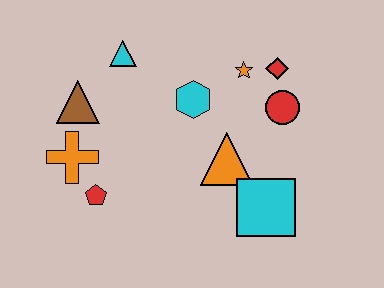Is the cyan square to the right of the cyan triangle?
Yes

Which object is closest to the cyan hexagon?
The orange star is closest to the cyan hexagon.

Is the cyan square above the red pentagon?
No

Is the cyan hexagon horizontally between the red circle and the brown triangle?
Yes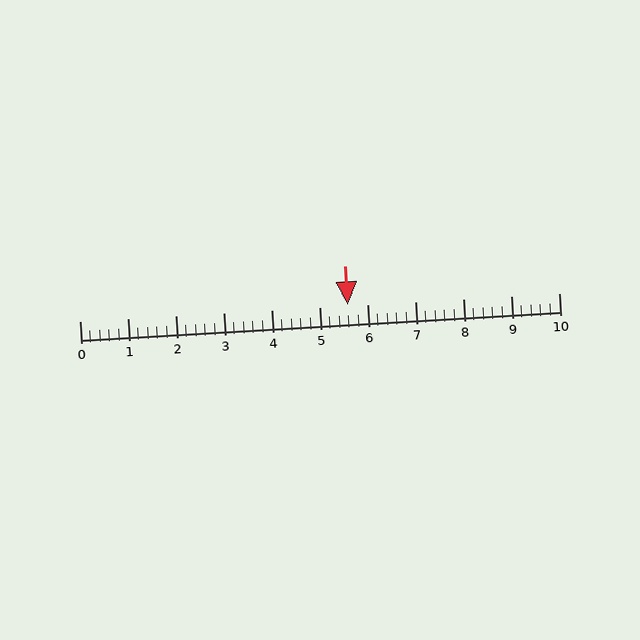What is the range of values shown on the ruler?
The ruler shows values from 0 to 10.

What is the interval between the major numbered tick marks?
The major tick marks are spaced 1 units apart.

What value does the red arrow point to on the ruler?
The red arrow points to approximately 5.6.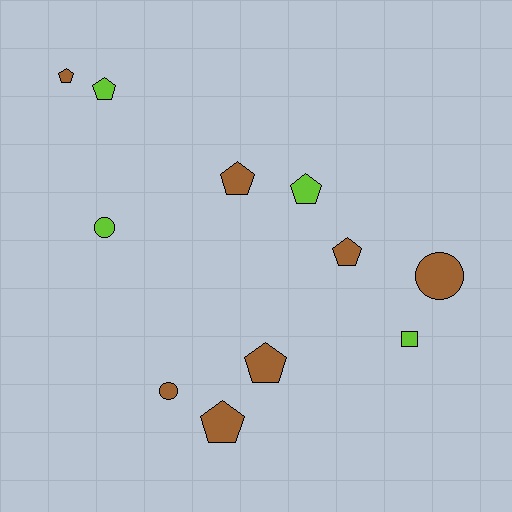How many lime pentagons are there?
There are 2 lime pentagons.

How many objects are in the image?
There are 11 objects.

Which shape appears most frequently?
Pentagon, with 7 objects.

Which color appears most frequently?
Brown, with 7 objects.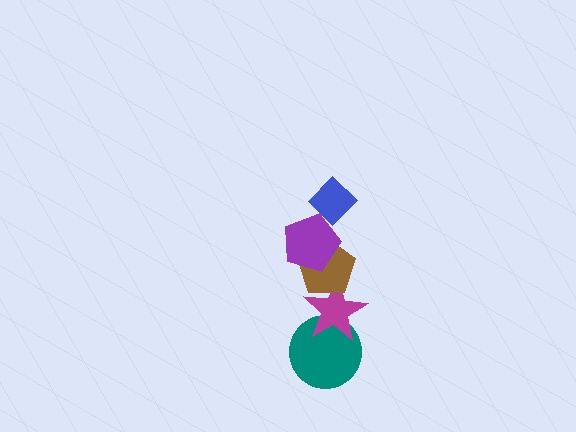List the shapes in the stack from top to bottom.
From top to bottom: the blue diamond, the purple pentagon, the brown pentagon, the magenta star, the teal circle.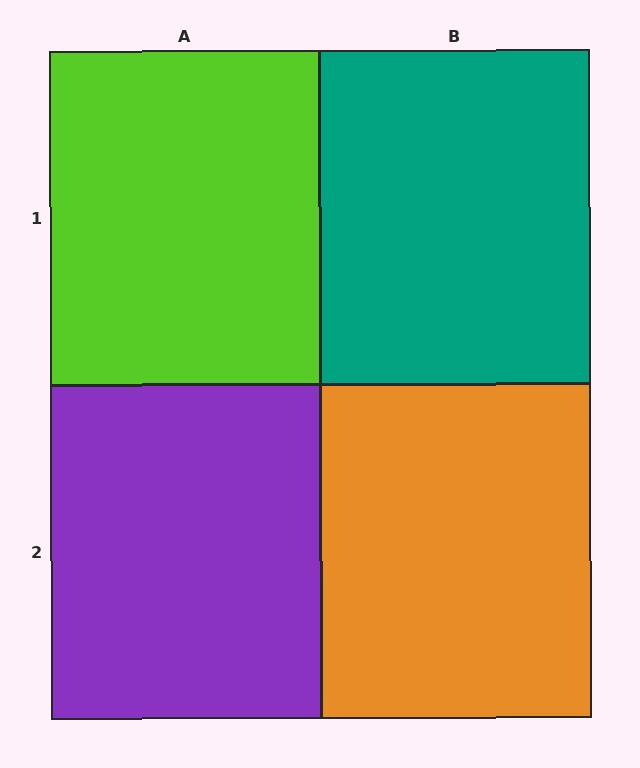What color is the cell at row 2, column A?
Purple.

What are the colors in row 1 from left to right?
Lime, teal.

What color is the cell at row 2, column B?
Orange.